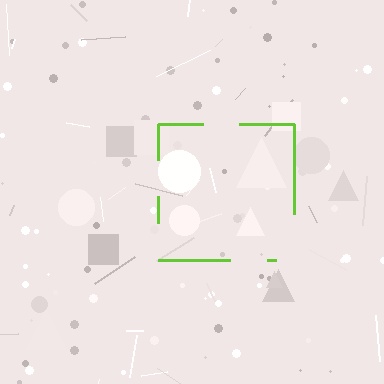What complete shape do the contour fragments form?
The contour fragments form a square.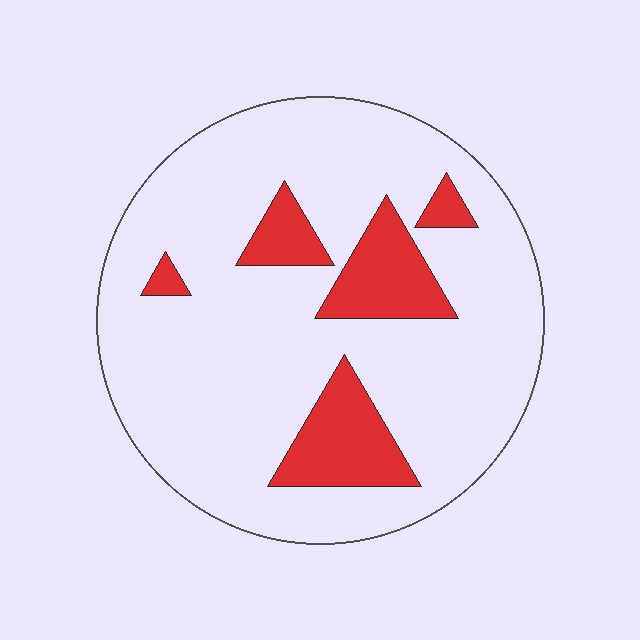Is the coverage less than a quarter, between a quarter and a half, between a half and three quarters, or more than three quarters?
Less than a quarter.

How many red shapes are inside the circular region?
5.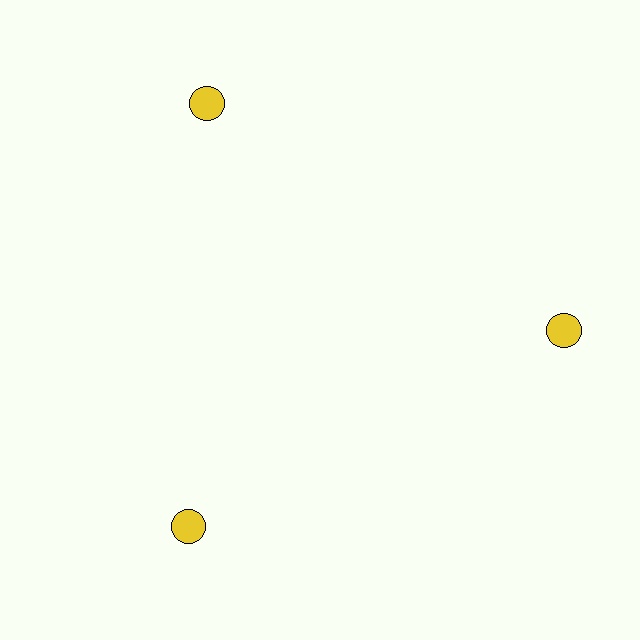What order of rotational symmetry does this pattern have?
This pattern has 3-fold rotational symmetry.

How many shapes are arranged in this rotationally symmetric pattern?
There are 3 shapes, arranged in 3 groups of 1.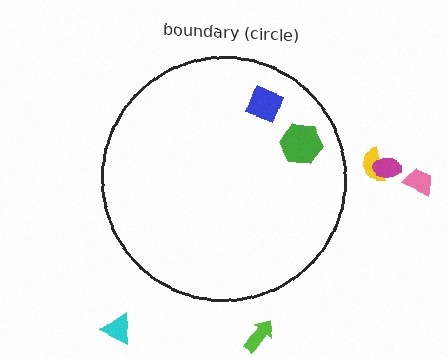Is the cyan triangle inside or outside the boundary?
Outside.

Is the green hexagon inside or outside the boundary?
Inside.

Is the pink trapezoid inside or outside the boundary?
Outside.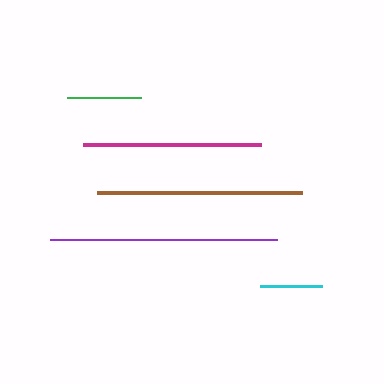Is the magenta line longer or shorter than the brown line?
The brown line is longer than the magenta line.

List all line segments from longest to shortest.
From longest to shortest: purple, brown, magenta, green, cyan.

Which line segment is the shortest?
The cyan line is the shortest at approximately 62 pixels.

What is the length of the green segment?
The green segment is approximately 74 pixels long.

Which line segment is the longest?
The purple line is the longest at approximately 227 pixels.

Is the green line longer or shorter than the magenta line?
The magenta line is longer than the green line.